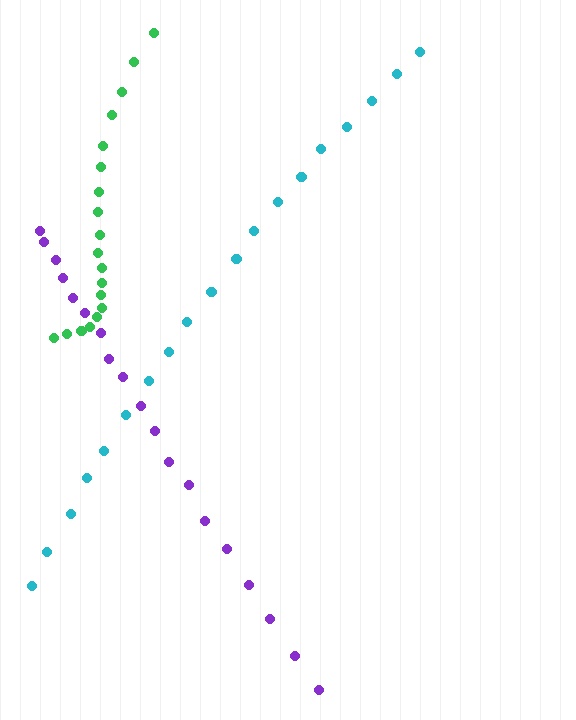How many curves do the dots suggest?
There are 3 distinct paths.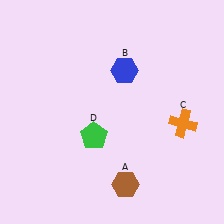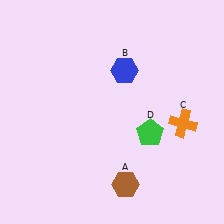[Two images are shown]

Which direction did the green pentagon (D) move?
The green pentagon (D) moved right.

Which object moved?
The green pentagon (D) moved right.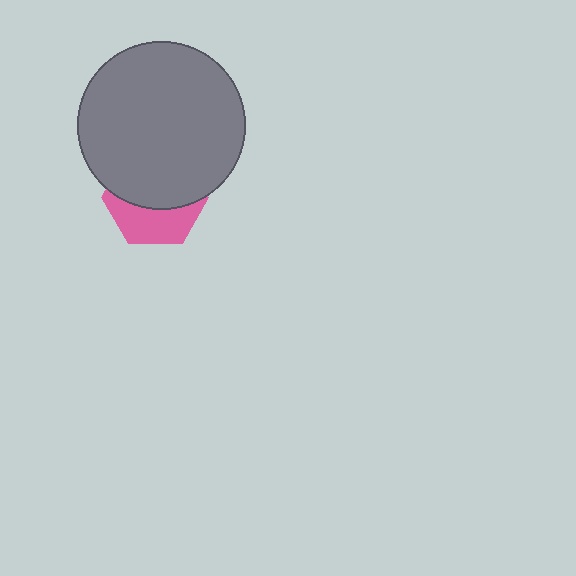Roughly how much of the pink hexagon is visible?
A small part of it is visible (roughly 40%).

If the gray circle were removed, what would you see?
You would see the complete pink hexagon.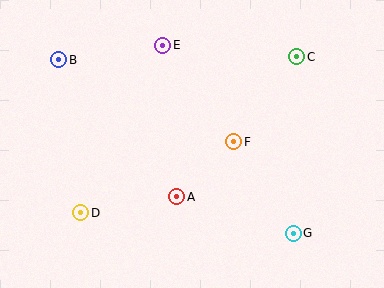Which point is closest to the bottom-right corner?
Point G is closest to the bottom-right corner.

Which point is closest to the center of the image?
Point F at (234, 142) is closest to the center.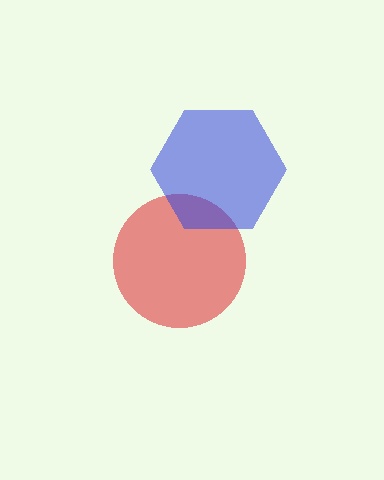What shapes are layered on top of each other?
The layered shapes are: a red circle, a blue hexagon.